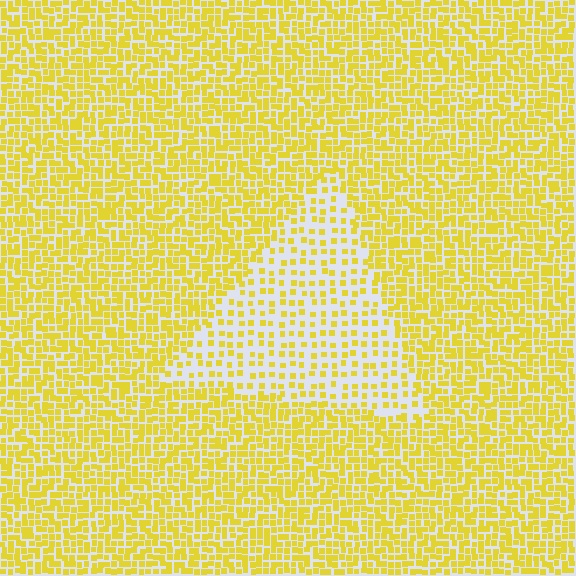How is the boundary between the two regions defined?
The boundary is defined by a change in element density (approximately 2.2x ratio). All elements are the same color, size, and shape.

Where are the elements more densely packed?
The elements are more densely packed outside the triangle boundary.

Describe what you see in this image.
The image contains small yellow elements arranged at two different densities. A triangle-shaped region is visible where the elements are less densely packed than the surrounding area.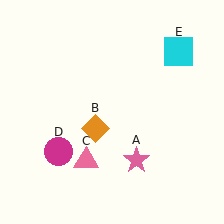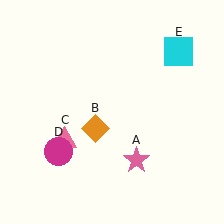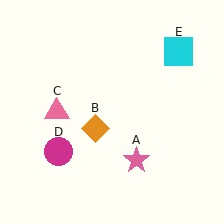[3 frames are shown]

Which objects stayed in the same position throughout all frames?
Pink star (object A) and orange diamond (object B) and magenta circle (object D) and cyan square (object E) remained stationary.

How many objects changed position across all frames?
1 object changed position: pink triangle (object C).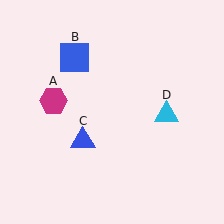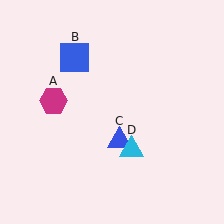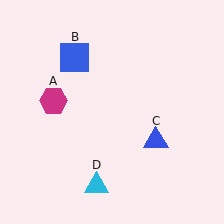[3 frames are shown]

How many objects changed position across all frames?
2 objects changed position: blue triangle (object C), cyan triangle (object D).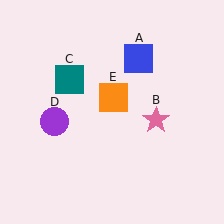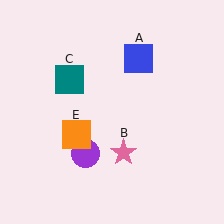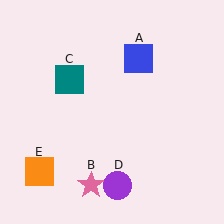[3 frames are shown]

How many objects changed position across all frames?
3 objects changed position: pink star (object B), purple circle (object D), orange square (object E).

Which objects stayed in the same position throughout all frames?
Blue square (object A) and teal square (object C) remained stationary.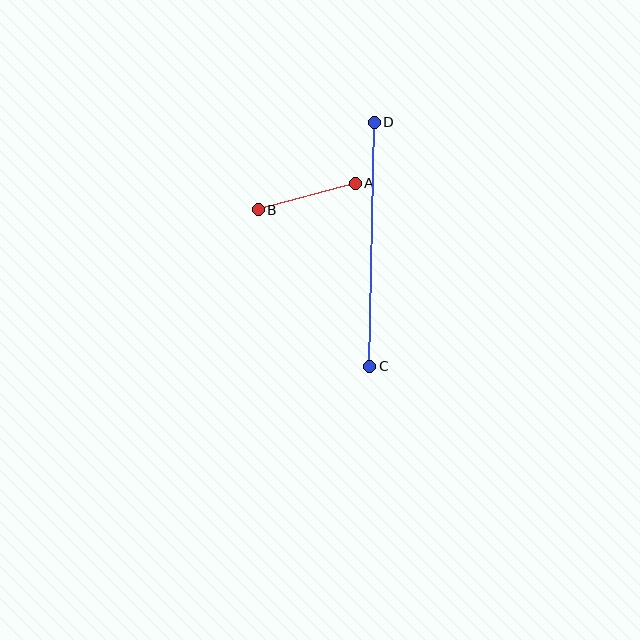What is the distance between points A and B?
The distance is approximately 100 pixels.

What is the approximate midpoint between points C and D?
The midpoint is at approximately (372, 244) pixels.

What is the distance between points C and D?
The distance is approximately 244 pixels.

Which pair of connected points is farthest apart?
Points C and D are farthest apart.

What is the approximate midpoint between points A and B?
The midpoint is at approximately (307, 196) pixels.